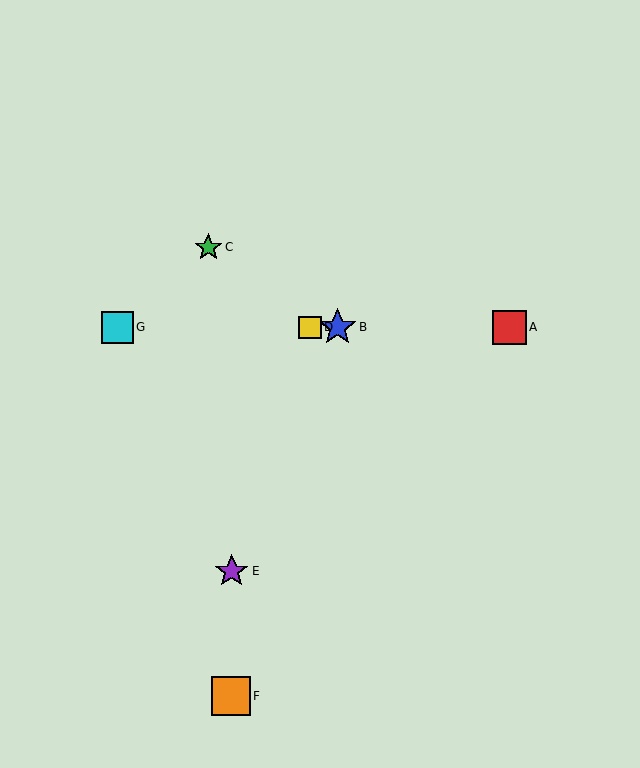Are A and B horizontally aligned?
Yes, both are at y≈327.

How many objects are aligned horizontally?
4 objects (A, B, D, G) are aligned horizontally.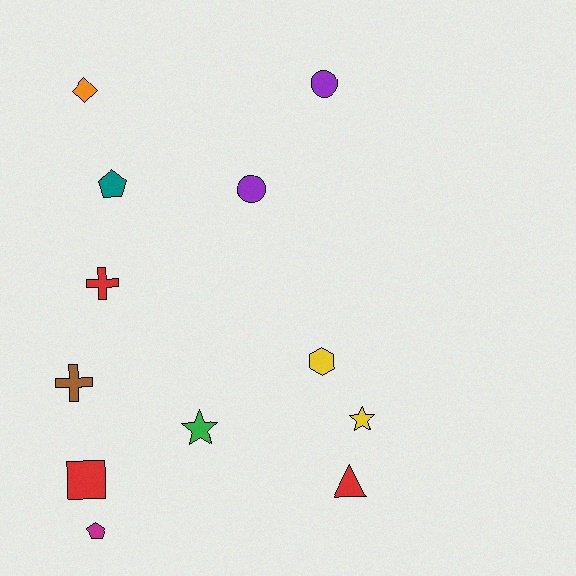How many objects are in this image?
There are 12 objects.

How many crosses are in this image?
There are 2 crosses.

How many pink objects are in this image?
There are no pink objects.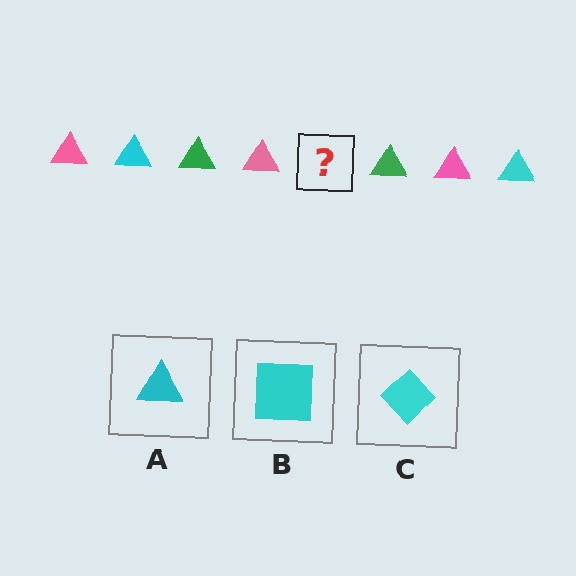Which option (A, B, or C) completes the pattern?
A.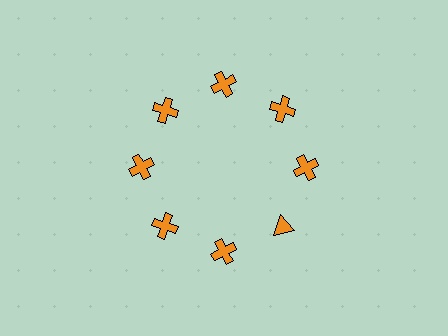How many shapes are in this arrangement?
There are 8 shapes arranged in a ring pattern.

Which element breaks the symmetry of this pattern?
The orange triangle at roughly the 4 o'clock position breaks the symmetry. All other shapes are orange crosses.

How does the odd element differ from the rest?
It has a different shape: triangle instead of cross.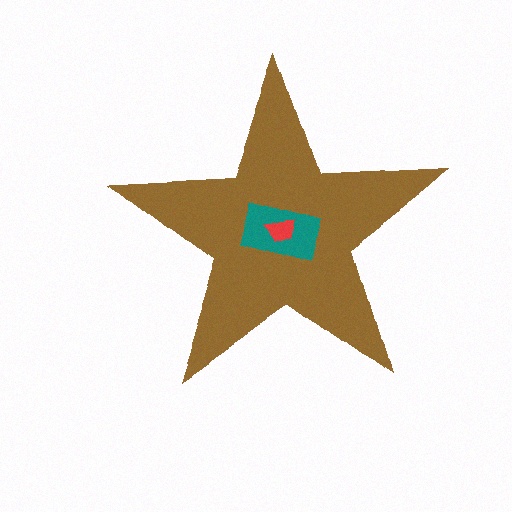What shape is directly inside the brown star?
The teal rectangle.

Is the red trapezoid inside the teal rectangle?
Yes.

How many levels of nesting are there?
3.